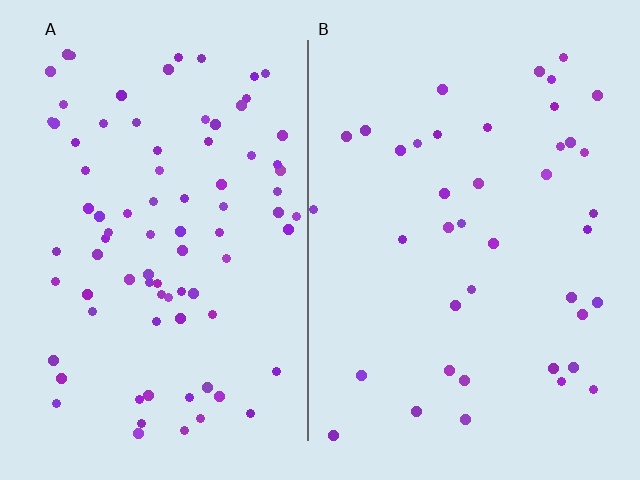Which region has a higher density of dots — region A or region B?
A (the left).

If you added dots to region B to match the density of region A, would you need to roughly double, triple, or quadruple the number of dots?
Approximately double.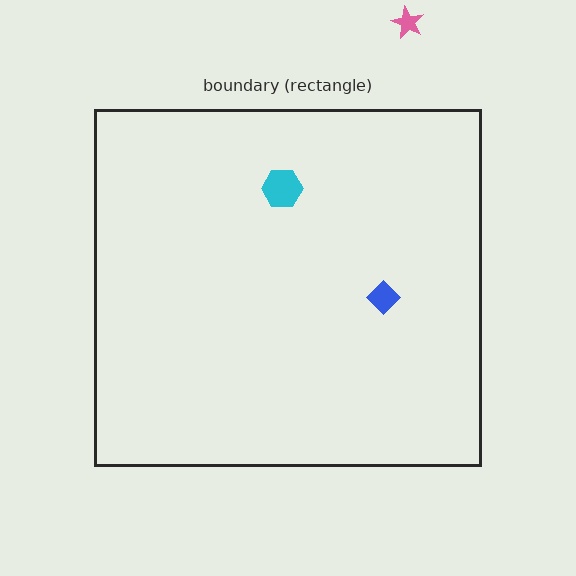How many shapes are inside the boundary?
2 inside, 1 outside.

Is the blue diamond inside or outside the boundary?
Inside.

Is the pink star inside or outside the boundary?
Outside.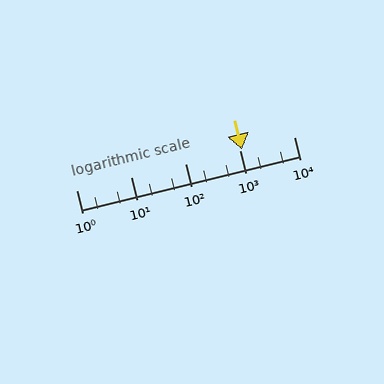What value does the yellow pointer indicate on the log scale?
The pointer indicates approximately 1100.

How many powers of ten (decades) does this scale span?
The scale spans 4 decades, from 1 to 10000.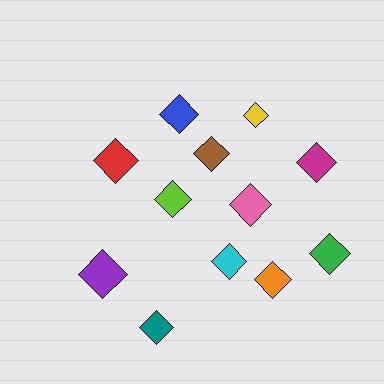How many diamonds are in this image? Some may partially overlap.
There are 12 diamonds.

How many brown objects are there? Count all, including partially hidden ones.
There is 1 brown object.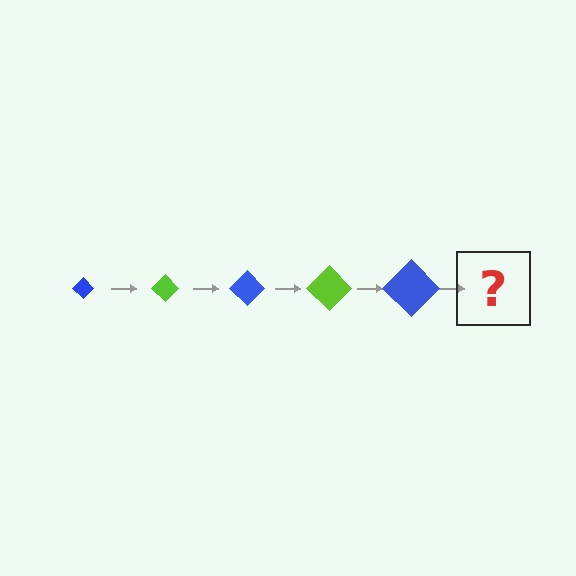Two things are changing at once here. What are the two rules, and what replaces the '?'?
The two rules are that the diamond grows larger each step and the color cycles through blue and lime. The '?' should be a lime diamond, larger than the previous one.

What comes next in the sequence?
The next element should be a lime diamond, larger than the previous one.